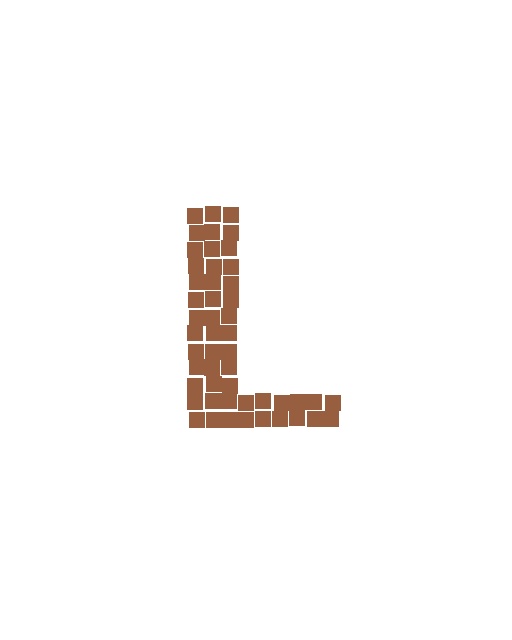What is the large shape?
The large shape is the letter L.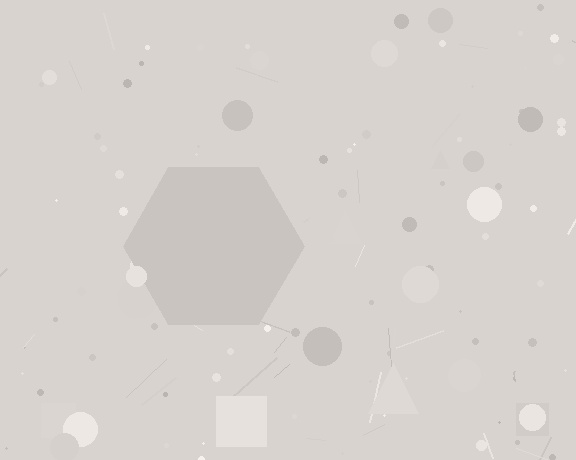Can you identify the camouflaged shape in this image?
The camouflaged shape is a hexagon.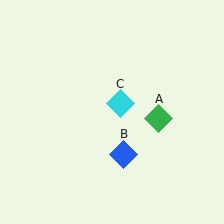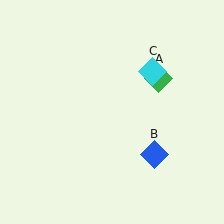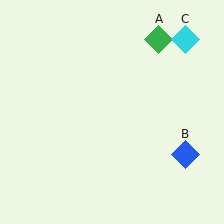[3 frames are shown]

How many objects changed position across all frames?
3 objects changed position: green diamond (object A), blue diamond (object B), cyan diamond (object C).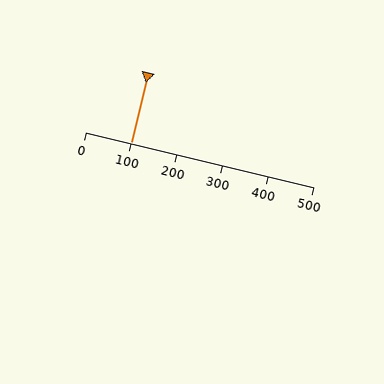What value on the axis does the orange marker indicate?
The marker indicates approximately 100.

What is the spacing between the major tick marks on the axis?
The major ticks are spaced 100 apart.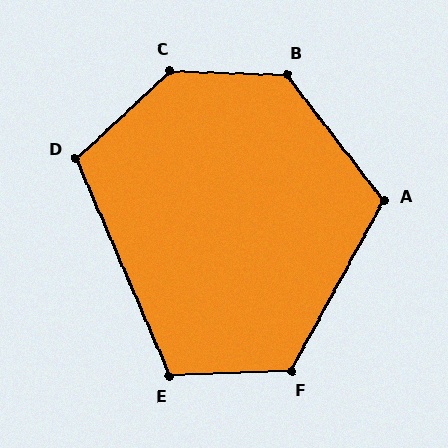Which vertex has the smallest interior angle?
D, at approximately 110 degrees.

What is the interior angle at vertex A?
Approximately 114 degrees (obtuse).